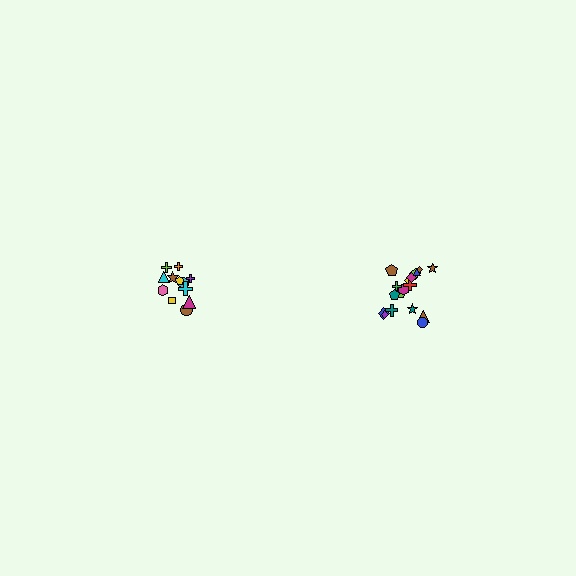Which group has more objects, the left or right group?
The right group.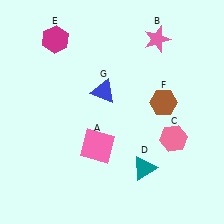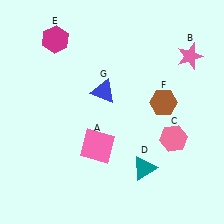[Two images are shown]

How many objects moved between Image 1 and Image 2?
1 object moved between the two images.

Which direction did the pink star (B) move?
The pink star (B) moved right.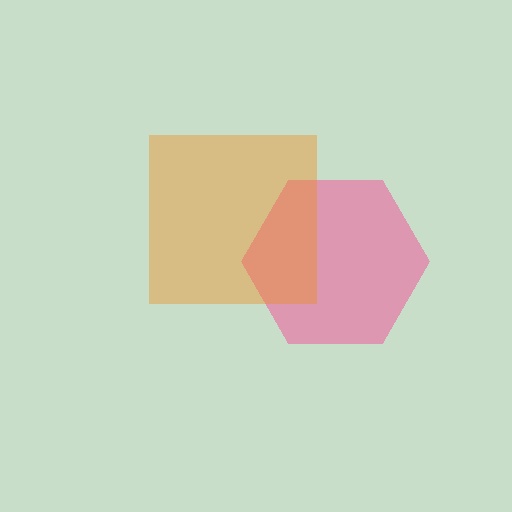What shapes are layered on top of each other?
The layered shapes are: a pink hexagon, an orange square.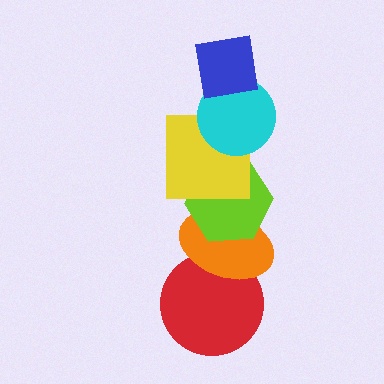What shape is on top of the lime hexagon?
The yellow square is on top of the lime hexagon.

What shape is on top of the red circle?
The orange ellipse is on top of the red circle.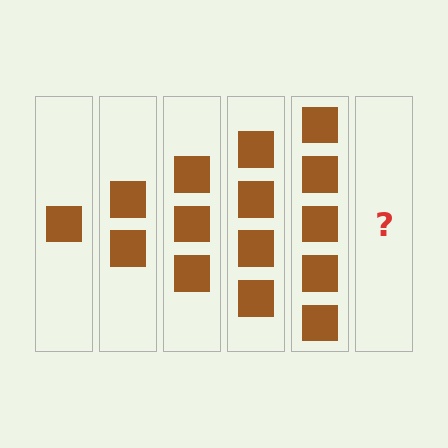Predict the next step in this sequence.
The next step is 6 squares.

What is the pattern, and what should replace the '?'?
The pattern is that each step adds one more square. The '?' should be 6 squares.